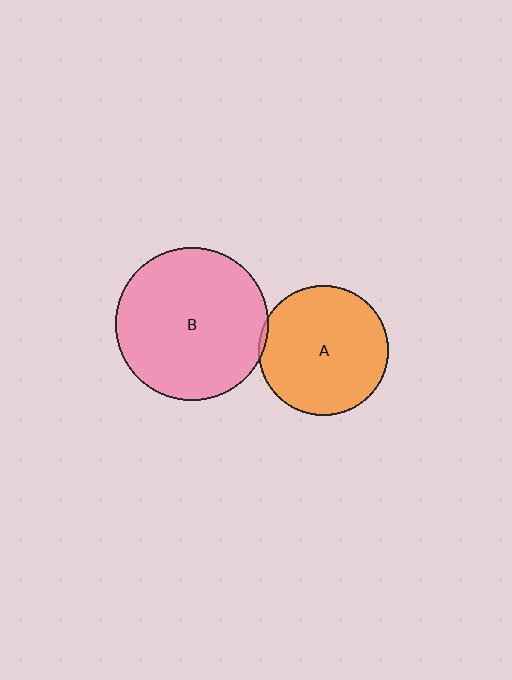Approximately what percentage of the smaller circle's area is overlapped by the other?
Approximately 5%.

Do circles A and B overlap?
Yes.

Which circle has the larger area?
Circle B (pink).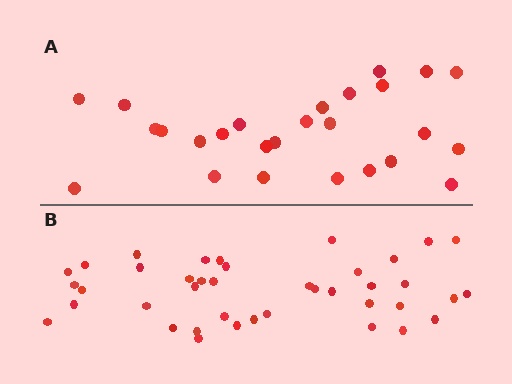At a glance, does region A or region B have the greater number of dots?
Region B (the bottom region) has more dots.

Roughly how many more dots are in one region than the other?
Region B has approximately 15 more dots than region A.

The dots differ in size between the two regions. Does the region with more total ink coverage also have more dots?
No. Region A has more total ink coverage because its dots are larger, but region B actually contains more individual dots. Total area can be misleading — the number of items is what matters here.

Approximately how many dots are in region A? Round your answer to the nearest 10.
About 30 dots. (The exact count is 26, which rounds to 30.)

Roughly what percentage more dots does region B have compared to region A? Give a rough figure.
About 55% more.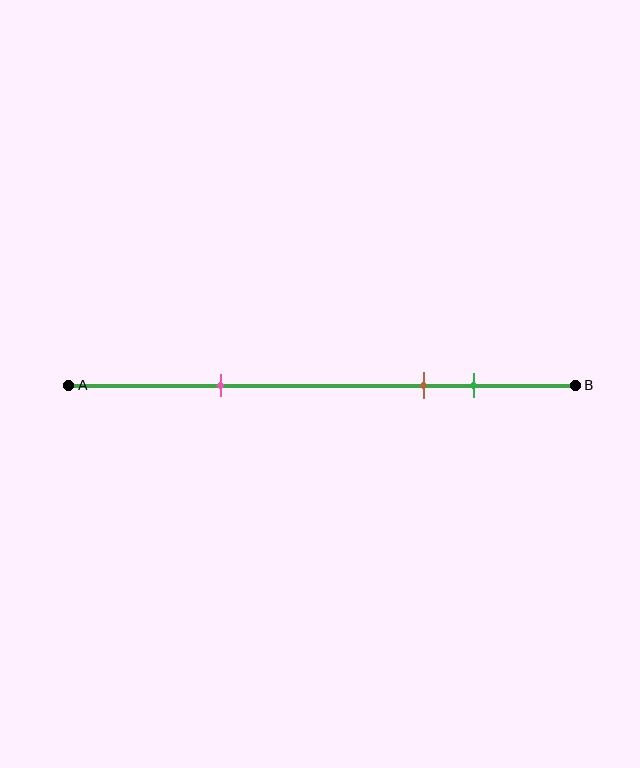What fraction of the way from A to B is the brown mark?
The brown mark is approximately 70% (0.7) of the way from A to B.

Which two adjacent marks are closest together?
The brown and green marks are the closest adjacent pair.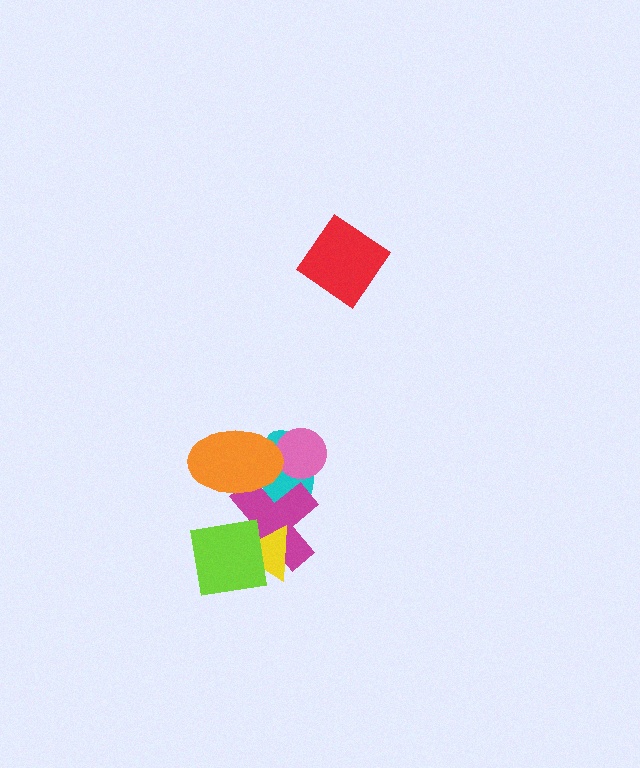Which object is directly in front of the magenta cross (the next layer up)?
The yellow triangle is directly in front of the magenta cross.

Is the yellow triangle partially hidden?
Yes, it is partially covered by another shape.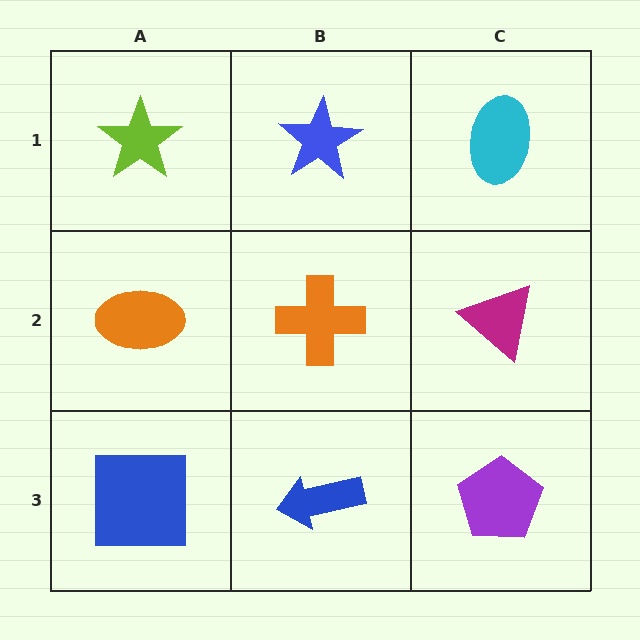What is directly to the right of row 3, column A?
A blue arrow.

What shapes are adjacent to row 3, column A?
An orange ellipse (row 2, column A), a blue arrow (row 3, column B).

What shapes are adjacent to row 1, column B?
An orange cross (row 2, column B), a lime star (row 1, column A), a cyan ellipse (row 1, column C).